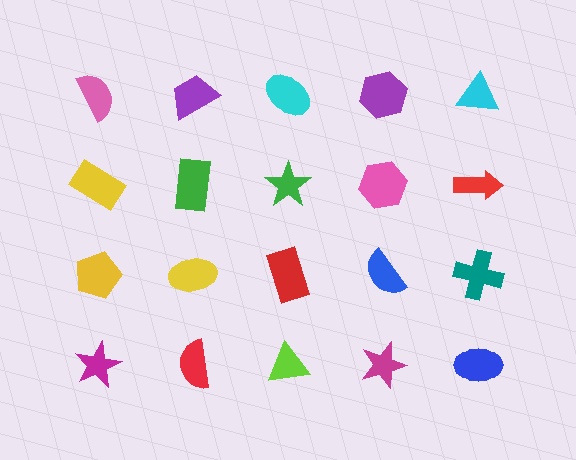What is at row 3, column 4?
A blue semicircle.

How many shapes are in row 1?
5 shapes.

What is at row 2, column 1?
A yellow rectangle.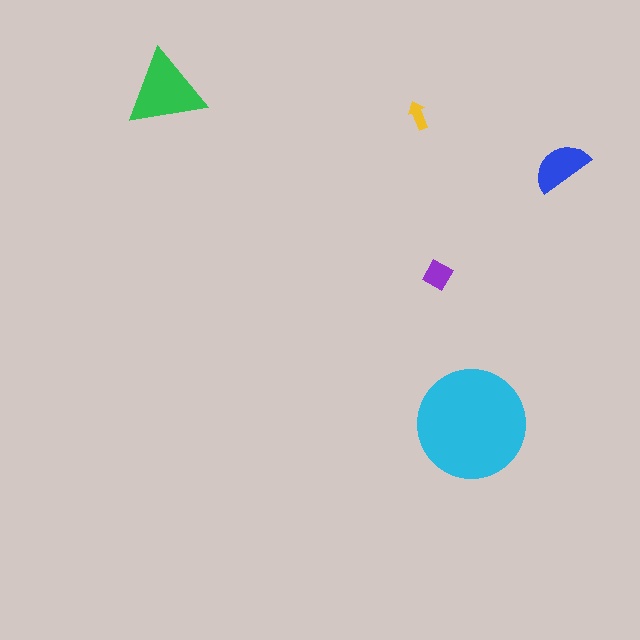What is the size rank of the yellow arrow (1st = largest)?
5th.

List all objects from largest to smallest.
The cyan circle, the green triangle, the blue semicircle, the purple diamond, the yellow arrow.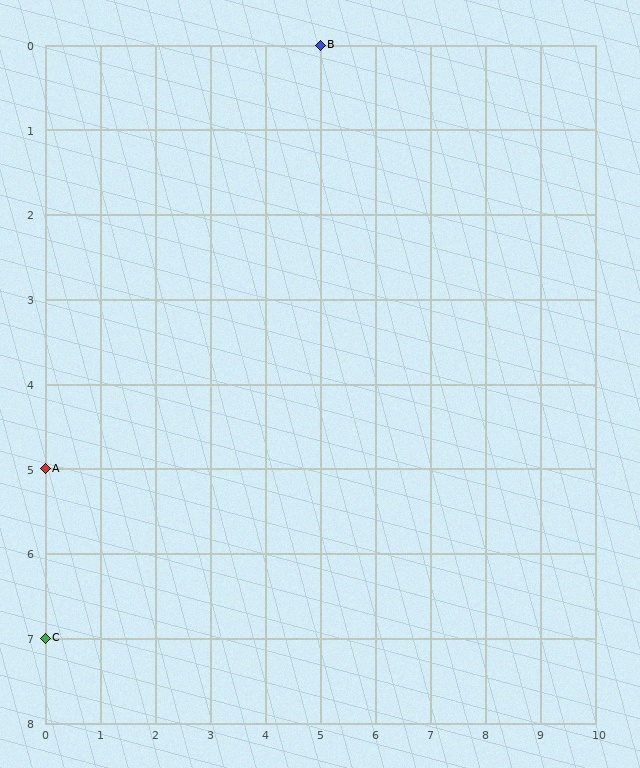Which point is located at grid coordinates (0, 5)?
Point A is at (0, 5).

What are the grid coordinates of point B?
Point B is at grid coordinates (5, 0).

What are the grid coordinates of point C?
Point C is at grid coordinates (0, 7).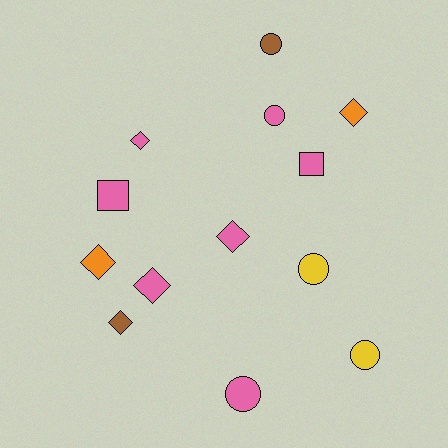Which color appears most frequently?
Pink, with 7 objects.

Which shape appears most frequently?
Diamond, with 6 objects.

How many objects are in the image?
There are 13 objects.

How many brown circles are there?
There is 1 brown circle.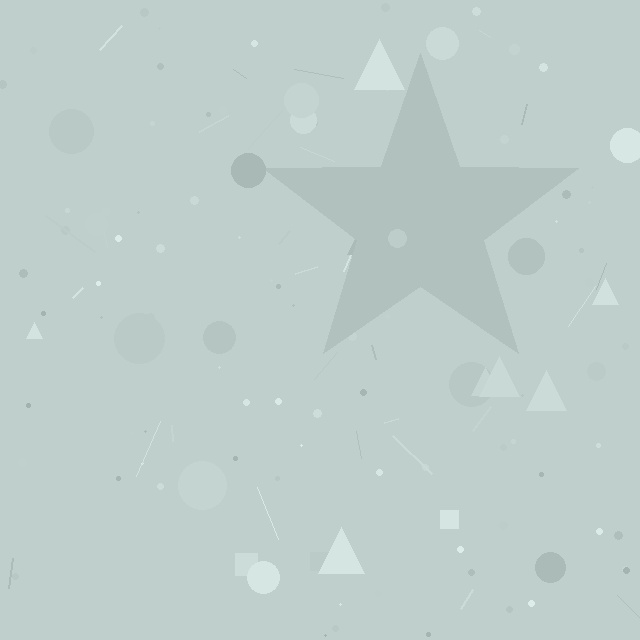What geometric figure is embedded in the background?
A star is embedded in the background.